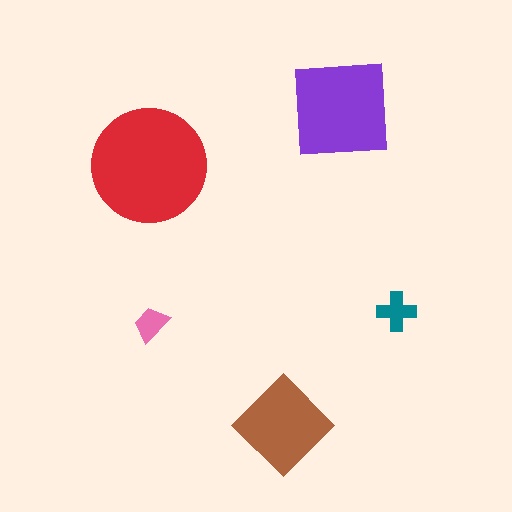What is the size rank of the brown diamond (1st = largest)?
3rd.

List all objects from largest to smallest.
The red circle, the purple square, the brown diamond, the teal cross, the pink trapezoid.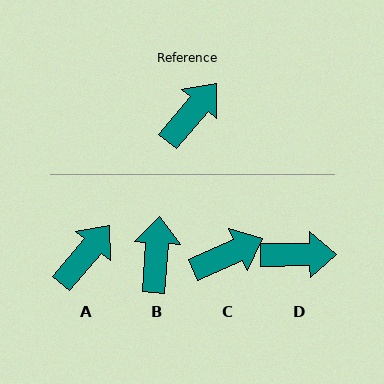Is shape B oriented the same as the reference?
No, it is off by about 36 degrees.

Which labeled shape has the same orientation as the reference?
A.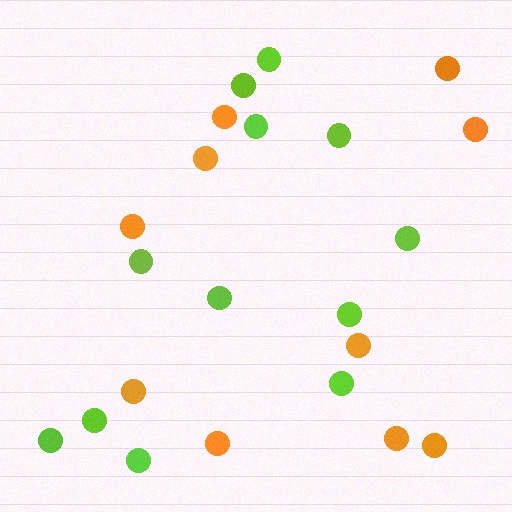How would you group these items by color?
There are 2 groups: one group of lime circles (12) and one group of orange circles (10).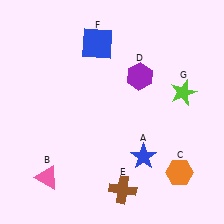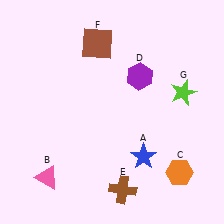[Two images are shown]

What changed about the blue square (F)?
In Image 1, F is blue. In Image 2, it changed to brown.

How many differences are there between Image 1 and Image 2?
There is 1 difference between the two images.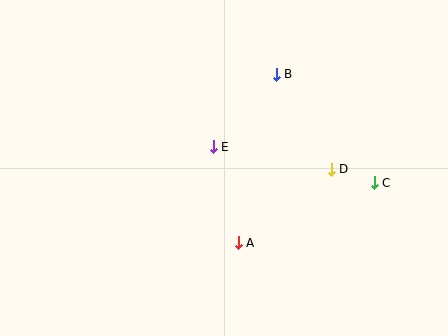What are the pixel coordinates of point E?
Point E is at (213, 147).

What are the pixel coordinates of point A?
Point A is at (238, 243).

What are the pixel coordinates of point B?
Point B is at (276, 74).